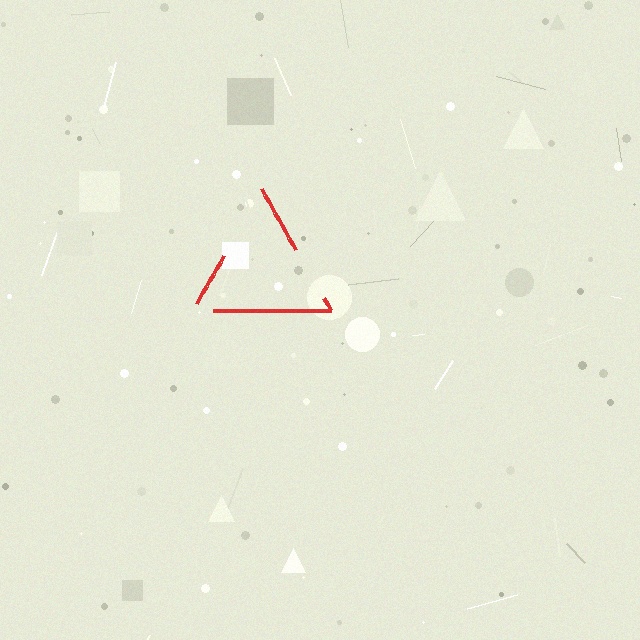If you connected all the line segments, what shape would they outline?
They would outline a triangle.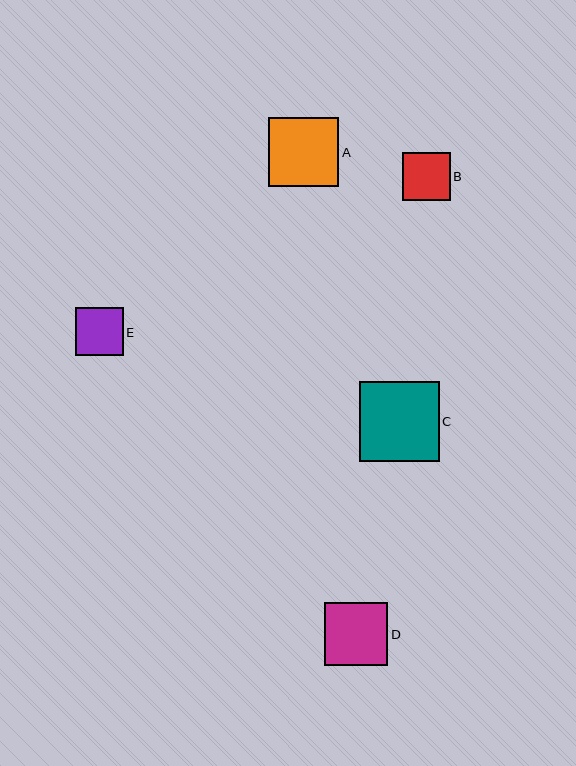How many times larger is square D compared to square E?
Square D is approximately 1.3 times the size of square E.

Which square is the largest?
Square C is the largest with a size of approximately 80 pixels.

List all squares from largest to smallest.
From largest to smallest: C, A, D, E, B.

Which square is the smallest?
Square B is the smallest with a size of approximately 48 pixels.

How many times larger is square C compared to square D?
Square C is approximately 1.3 times the size of square D.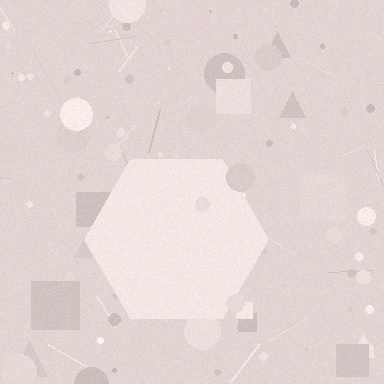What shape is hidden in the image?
A hexagon is hidden in the image.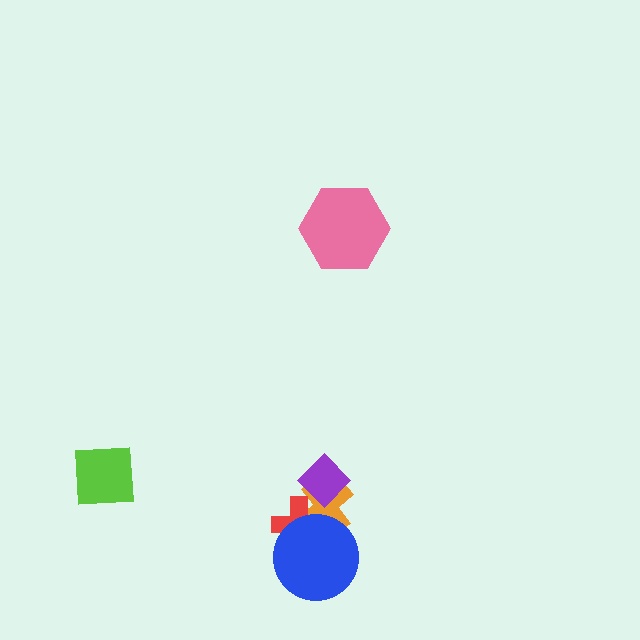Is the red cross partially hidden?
Yes, it is partially covered by another shape.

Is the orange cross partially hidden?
Yes, it is partially covered by another shape.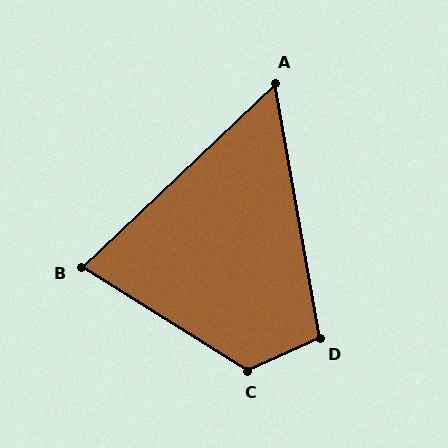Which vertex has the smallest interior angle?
A, at approximately 56 degrees.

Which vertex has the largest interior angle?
C, at approximately 124 degrees.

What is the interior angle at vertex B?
Approximately 75 degrees (acute).